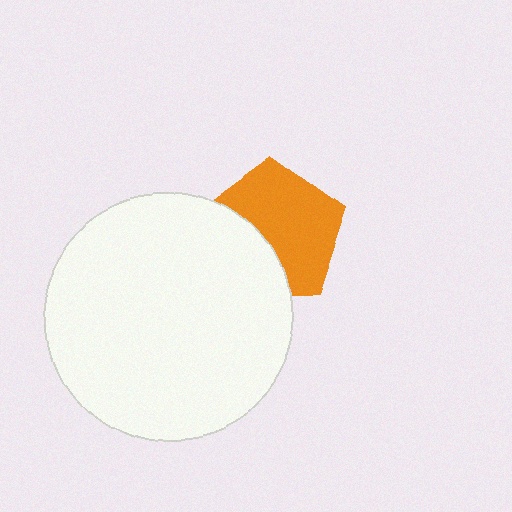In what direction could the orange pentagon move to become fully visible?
The orange pentagon could move right. That would shift it out from behind the white circle entirely.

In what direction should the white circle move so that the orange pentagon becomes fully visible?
The white circle should move left. That is the shortest direction to clear the overlap and leave the orange pentagon fully visible.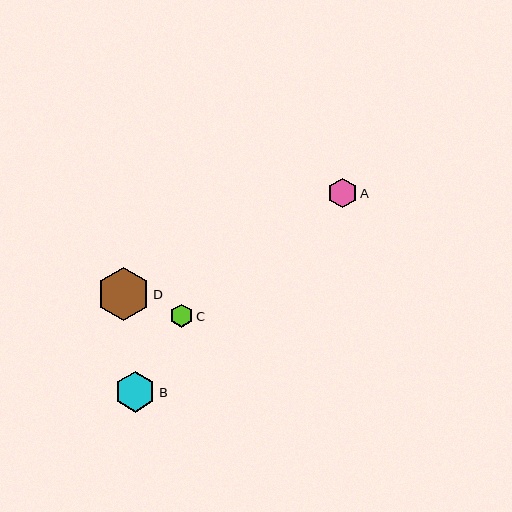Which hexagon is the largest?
Hexagon D is the largest with a size of approximately 53 pixels.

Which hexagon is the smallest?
Hexagon C is the smallest with a size of approximately 23 pixels.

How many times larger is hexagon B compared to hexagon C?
Hexagon B is approximately 1.8 times the size of hexagon C.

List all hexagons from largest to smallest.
From largest to smallest: D, B, A, C.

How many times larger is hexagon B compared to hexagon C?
Hexagon B is approximately 1.8 times the size of hexagon C.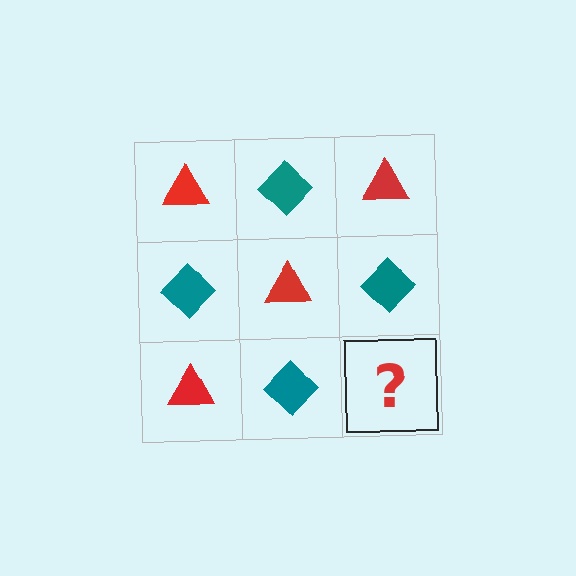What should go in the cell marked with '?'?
The missing cell should contain a red triangle.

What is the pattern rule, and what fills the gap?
The rule is that it alternates red triangle and teal diamond in a checkerboard pattern. The gap should be filled with a red triangle.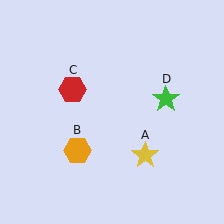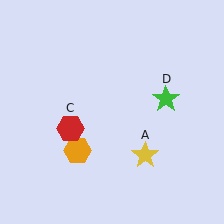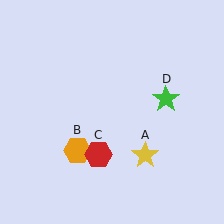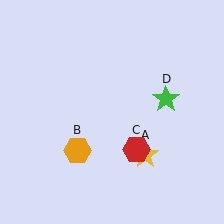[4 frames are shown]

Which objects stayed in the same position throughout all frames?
Yellow star (object A) and orange hexagon (object B) and green star (object D) remained stationary.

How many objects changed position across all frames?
1 object changed position: red hexagon (object C).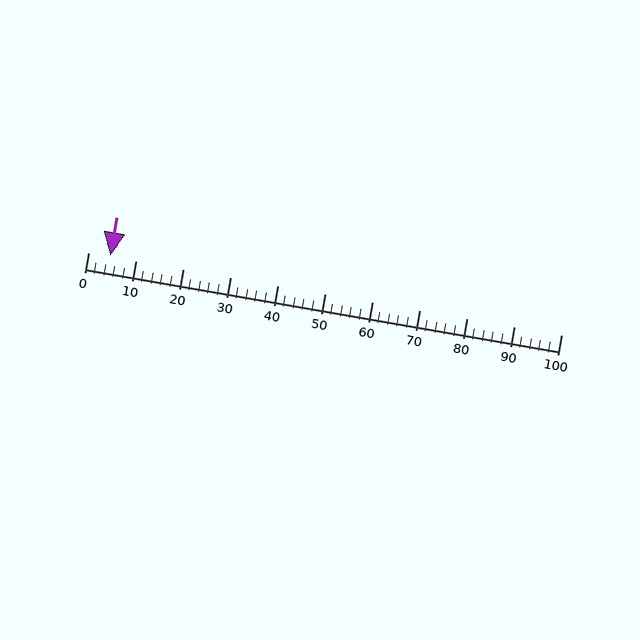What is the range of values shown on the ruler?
The ruler shows values from 0 to 100.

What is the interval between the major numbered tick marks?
The major tick marks are spaced 10 units apart.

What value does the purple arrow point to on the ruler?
The purple arrow points to approximately 5.